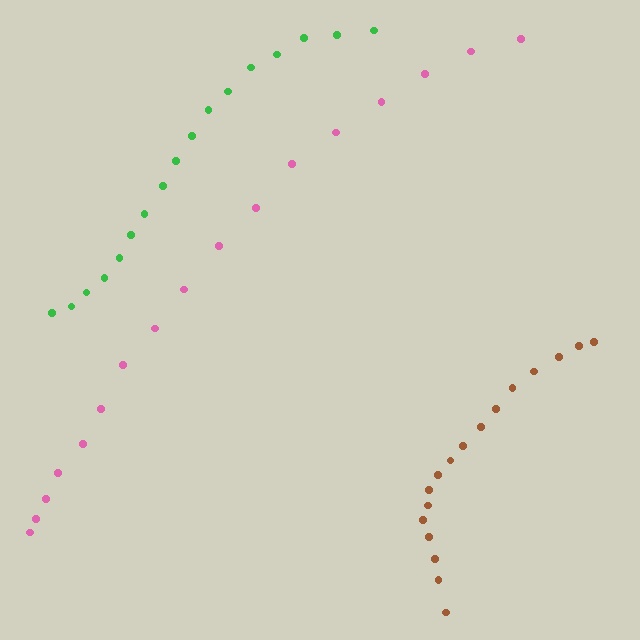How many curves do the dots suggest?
There are 3 distinct paths.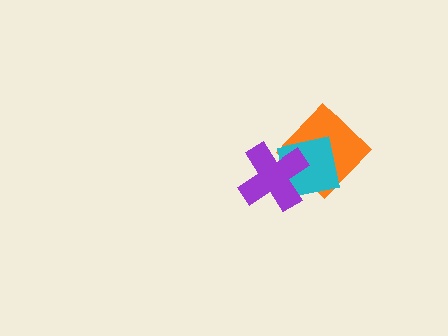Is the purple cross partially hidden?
No, no other shape covers it.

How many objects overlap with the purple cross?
2 objects overlap with the purple cross.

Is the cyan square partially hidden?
Yes, it is partially covered by another shape.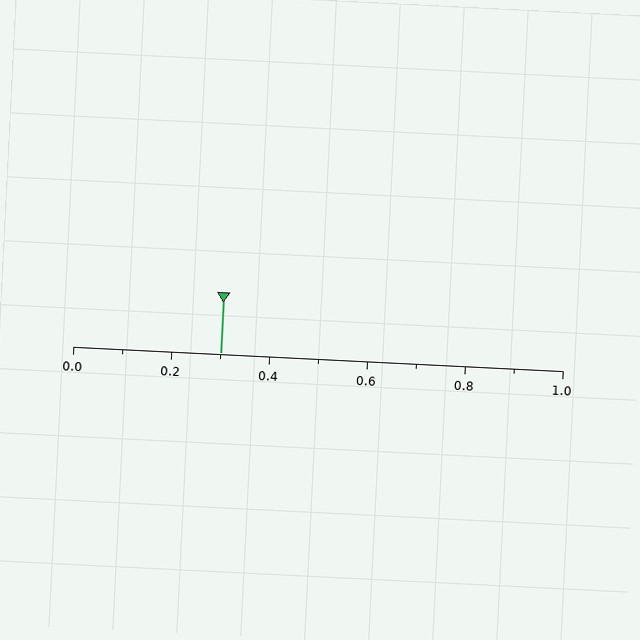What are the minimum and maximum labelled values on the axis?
The axis runs from 0.0 to 1.0.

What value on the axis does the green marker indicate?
The marker indicates approximately 0.3.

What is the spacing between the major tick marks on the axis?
The major ticks are spaced 0.2 apart.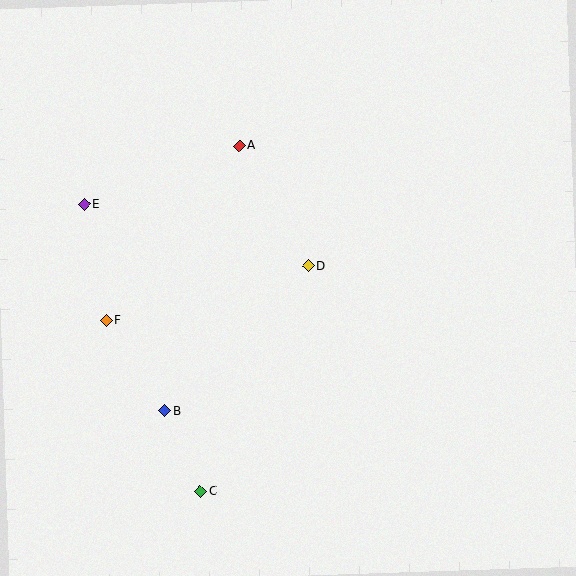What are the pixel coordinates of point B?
Point B is at (165, 411).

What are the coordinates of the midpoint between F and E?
The midpoint between F and E is at (95, 262).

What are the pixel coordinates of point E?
Point E is at (85, 204).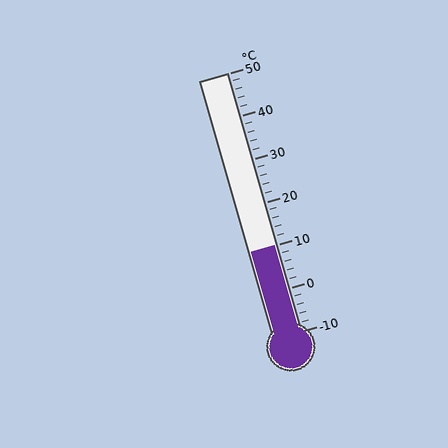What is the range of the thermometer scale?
The thermometer scale ranges from -10°C to 50°C.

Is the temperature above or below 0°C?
The temperature is above 0°C.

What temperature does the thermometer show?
The thermometer shows approximately 10°C.